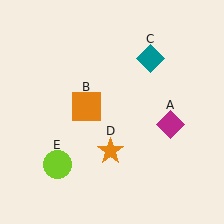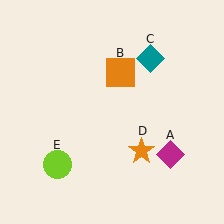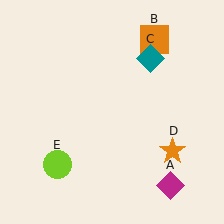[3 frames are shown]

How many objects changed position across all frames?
3 objects changed position: magenta diamond (object A), orange square (object B), orange star (object D).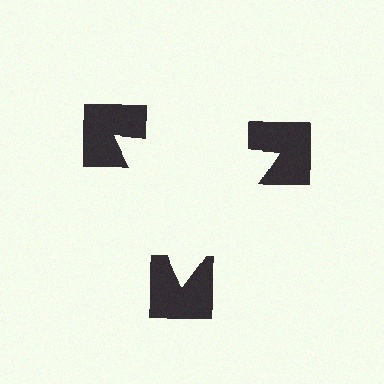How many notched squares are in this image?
There are 3 — one at each vertex of the illusory triangle.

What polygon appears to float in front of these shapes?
An illusory triangle — its edges are inferred from the aligned wedge cuts in the notched squares, not physically drawn.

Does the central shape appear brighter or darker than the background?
It typically appears slightly brighter than the background, even though no actual brightness change is drawn.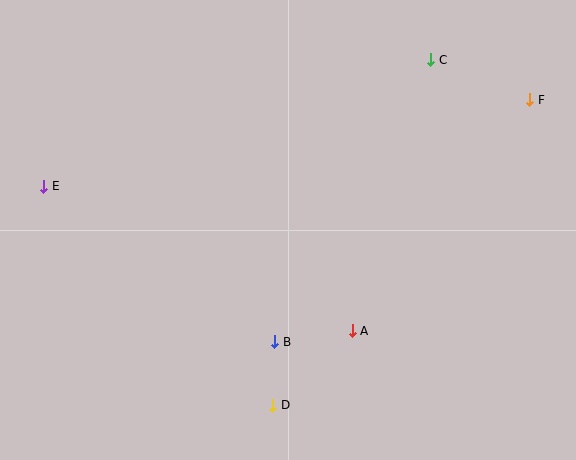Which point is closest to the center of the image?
Point B at (275, 342) is closest to the center.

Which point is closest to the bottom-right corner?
Point A is closest to the bottom-right corner.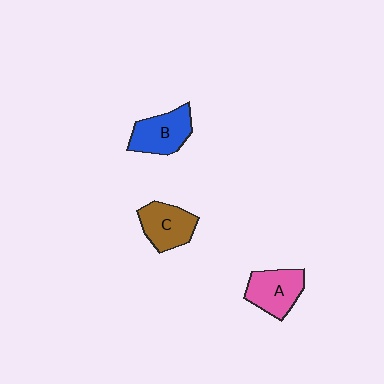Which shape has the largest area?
Shape B (blue).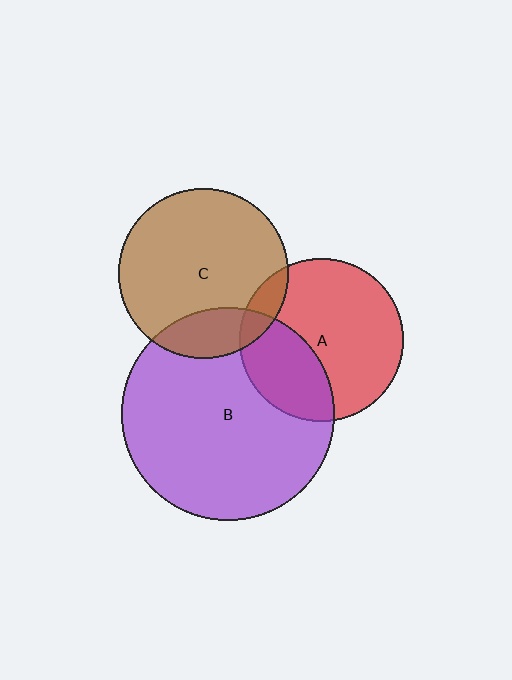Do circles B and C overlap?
Yes.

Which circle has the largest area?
Circle B (purple).